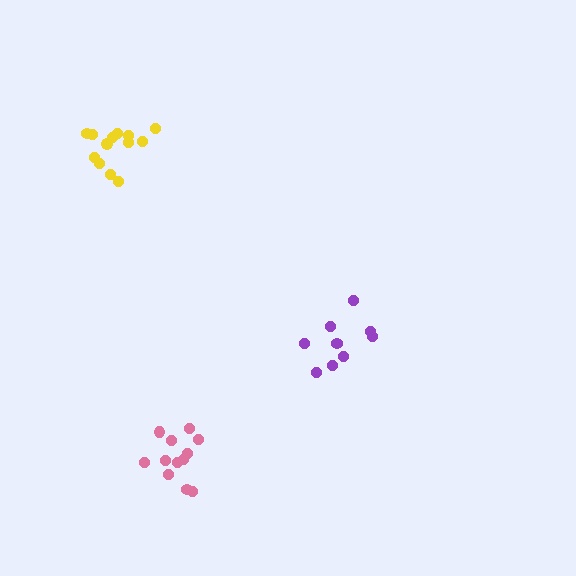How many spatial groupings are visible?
There are 3 spatial groupings.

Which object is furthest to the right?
The purple cluster is rightmost.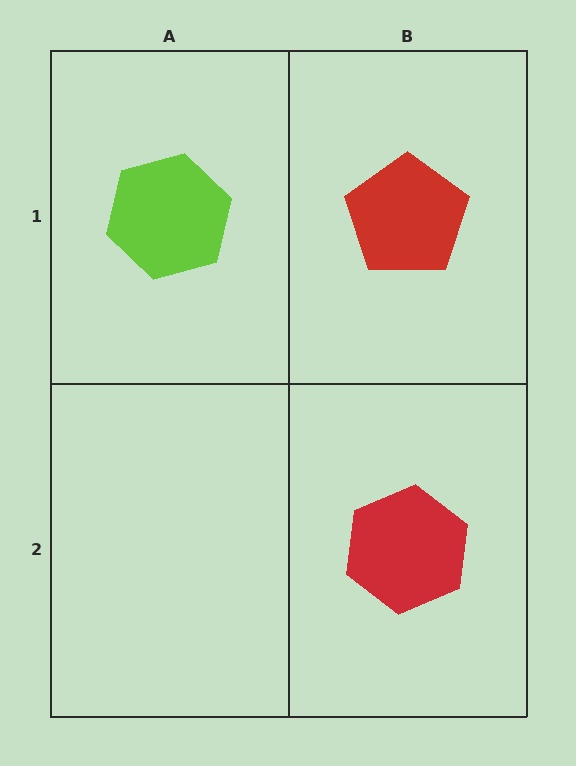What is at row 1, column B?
A red pentagon.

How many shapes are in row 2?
1 shape.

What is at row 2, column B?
A red hexagon.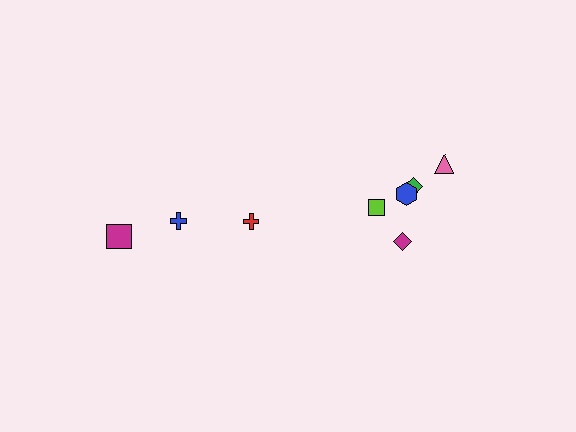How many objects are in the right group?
There are 5 objects.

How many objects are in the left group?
There are 3 objects.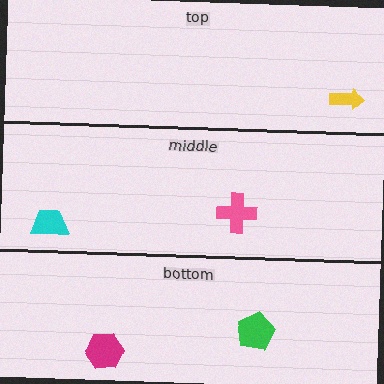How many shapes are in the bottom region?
2.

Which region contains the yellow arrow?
The top region.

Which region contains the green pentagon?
The bottom region.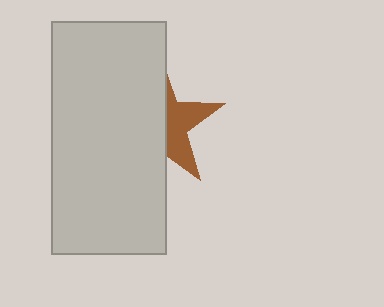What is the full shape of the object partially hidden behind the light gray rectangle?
The partially hidden object is a brown star.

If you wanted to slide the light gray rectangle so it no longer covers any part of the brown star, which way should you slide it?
Slide it left — that is the most direct way to separate the two shapes.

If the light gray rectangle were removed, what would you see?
You would see the complete brown star.